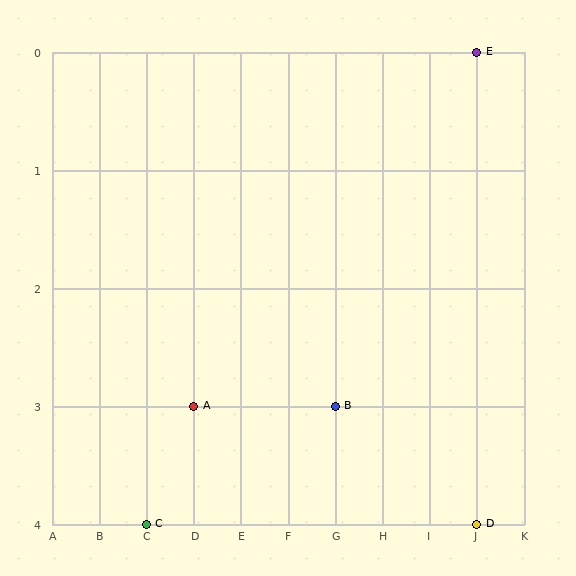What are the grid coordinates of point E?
Point E is at grid coordinates (J, 0).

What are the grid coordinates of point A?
Point A is at grid coordinates (D, 3).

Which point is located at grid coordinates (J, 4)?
Point D is at (J, 4).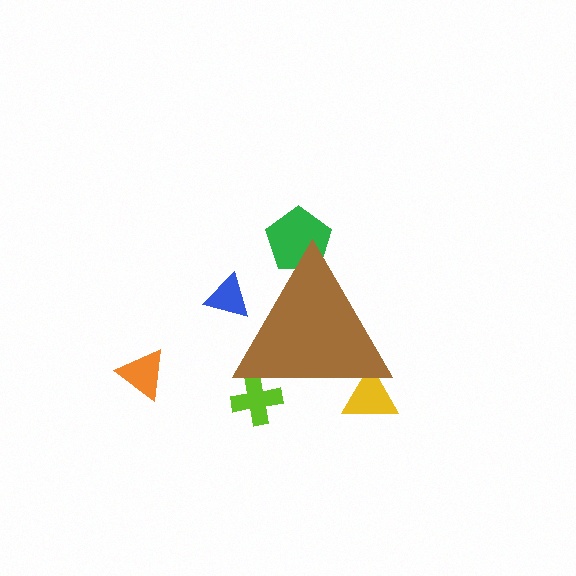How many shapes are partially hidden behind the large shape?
4 shapes are partially hidden.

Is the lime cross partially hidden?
Yes, the lime cross is partially hidden behind the brown triangle.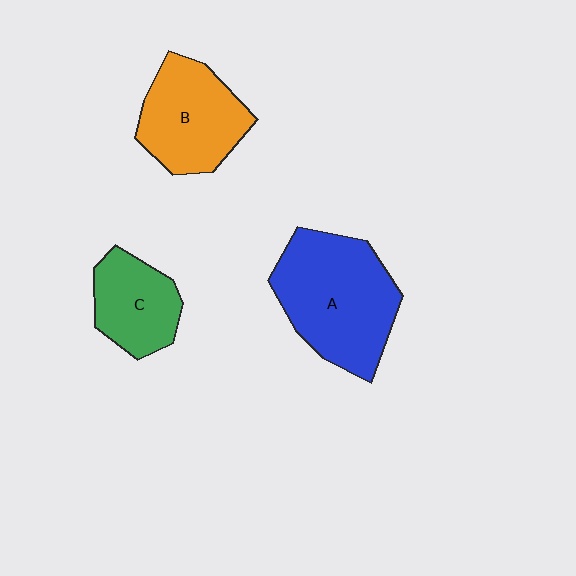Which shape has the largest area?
Shape A (blue).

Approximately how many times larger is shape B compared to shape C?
Approximately 1.3 times.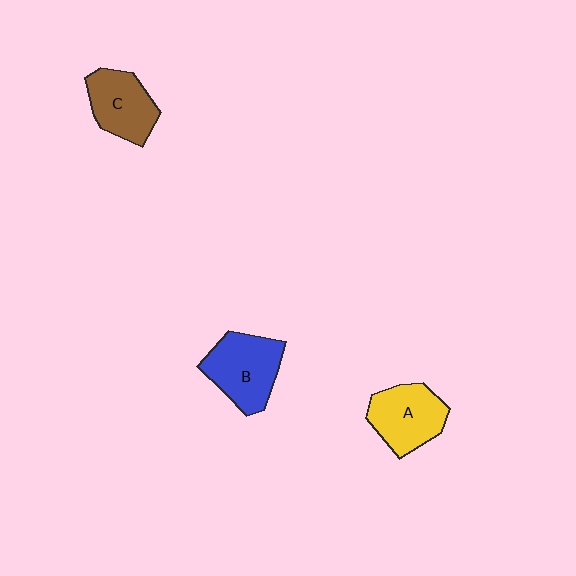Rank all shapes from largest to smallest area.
From largest to smallest: B (blue), A (yellow), C (brown).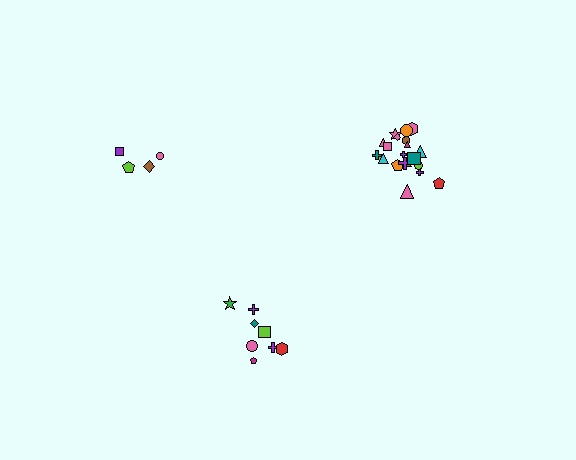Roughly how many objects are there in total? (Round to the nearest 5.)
Roughly 35 objects in total.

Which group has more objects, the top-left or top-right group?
The top-right group.